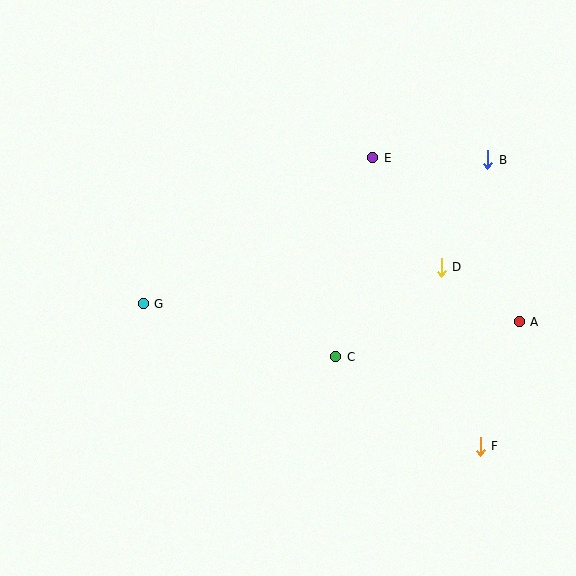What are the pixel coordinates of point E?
Point E is at (373, 158).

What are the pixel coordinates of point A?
Point A is at (519, 322).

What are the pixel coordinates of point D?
Point D is at (441, 267).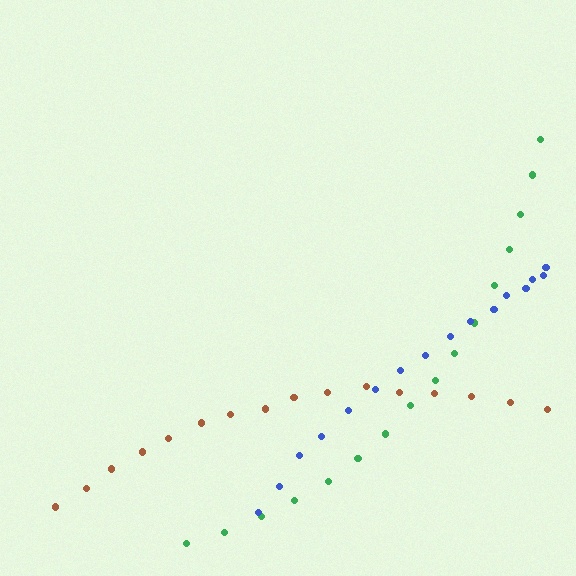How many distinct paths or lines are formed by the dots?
There are 3 distinct paths.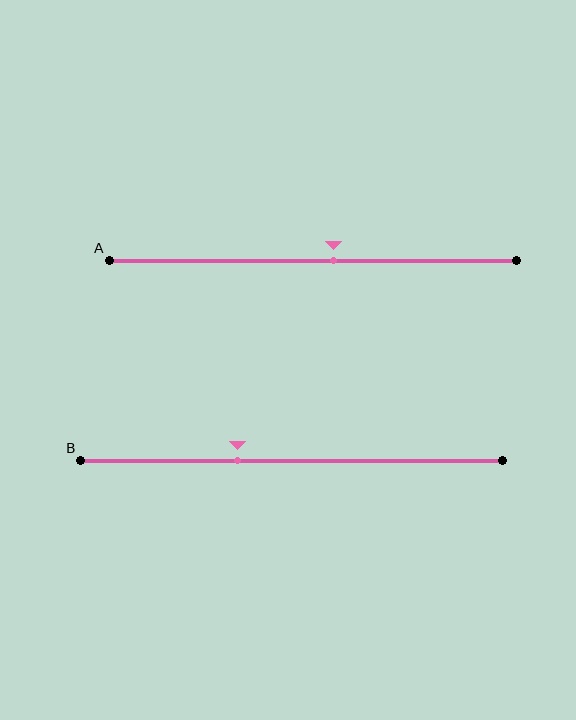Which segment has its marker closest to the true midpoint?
Segment A has its marker closest to the true midpoint.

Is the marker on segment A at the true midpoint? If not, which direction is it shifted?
No, the marker on segment A is shifted to the right by about 5% of the segment length.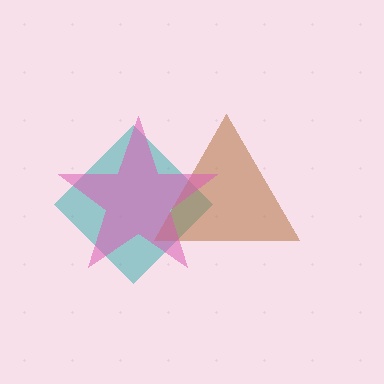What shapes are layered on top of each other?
The layered shapes are: a teal diamond, a brown triangle, a pink star.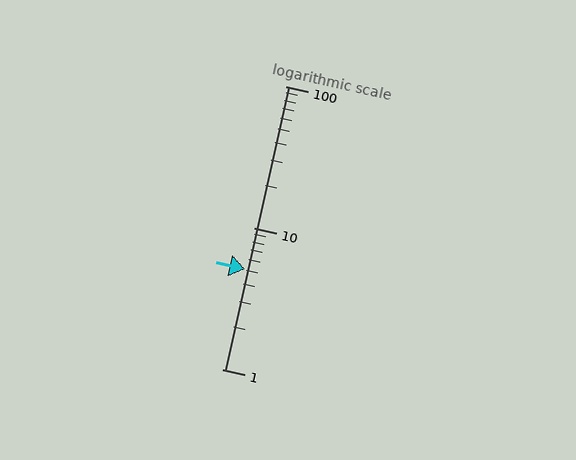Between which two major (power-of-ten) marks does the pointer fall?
The pointer is between 1 and 10.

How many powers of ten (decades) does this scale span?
The scale spans 2 decades, from 1 to 100.